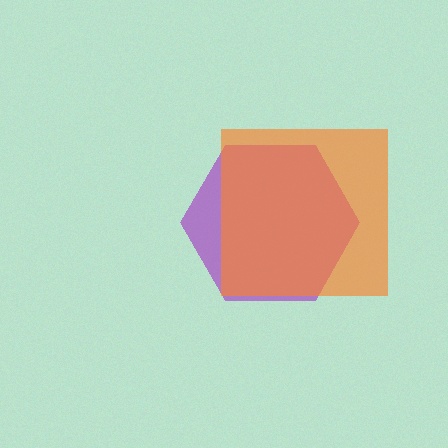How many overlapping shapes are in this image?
There are 2 overlapping shapes in the image.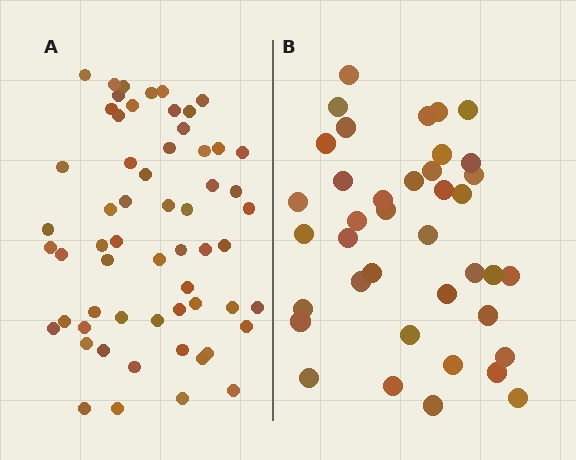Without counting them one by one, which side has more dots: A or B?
Region A (the left region) has more dots.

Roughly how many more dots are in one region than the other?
Region A has approximately 20 more dots than region B.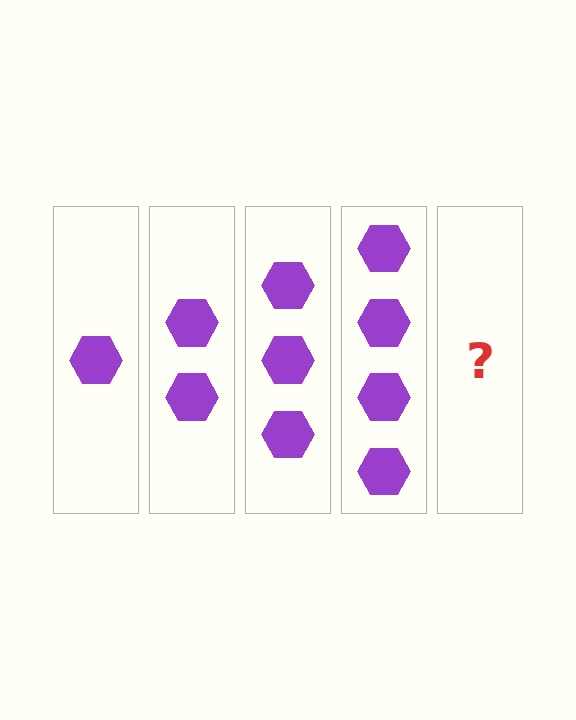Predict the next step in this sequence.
The next step is 5 hexagons.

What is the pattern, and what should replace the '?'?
The pattern is that each step adds one more hexagon. The '?' should be 5 hexagons.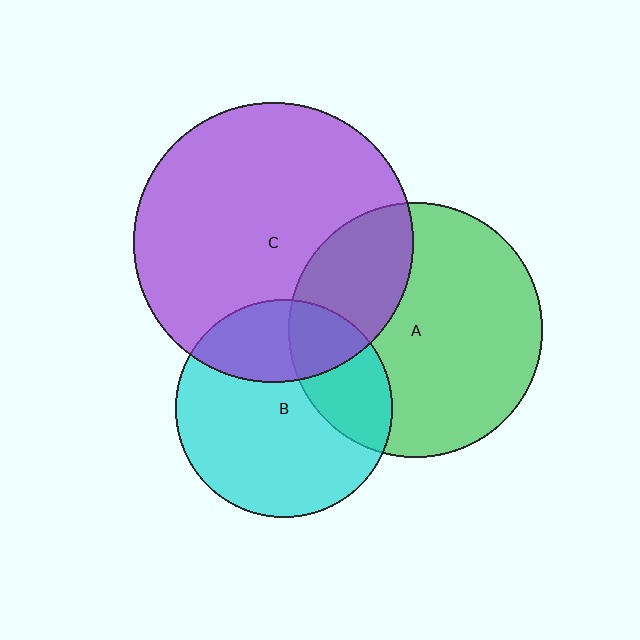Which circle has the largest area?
Circle C (purple).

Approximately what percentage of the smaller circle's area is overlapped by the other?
Approximately 30%.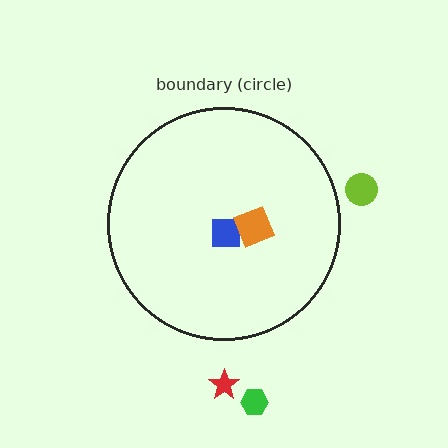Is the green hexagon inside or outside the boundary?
Outside.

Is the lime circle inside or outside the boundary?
Outside.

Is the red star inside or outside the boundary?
Outside.